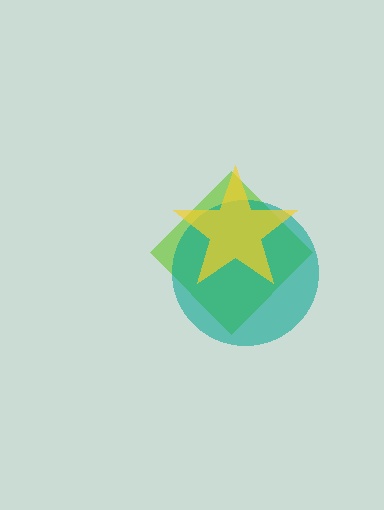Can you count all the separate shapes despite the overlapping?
Yes, there are 3 separate shapes.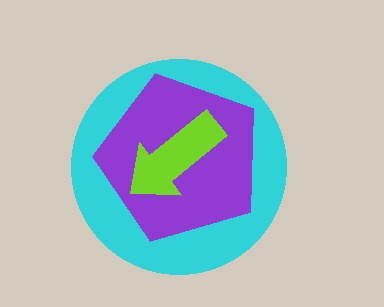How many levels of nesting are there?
3.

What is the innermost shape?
The lime arrow.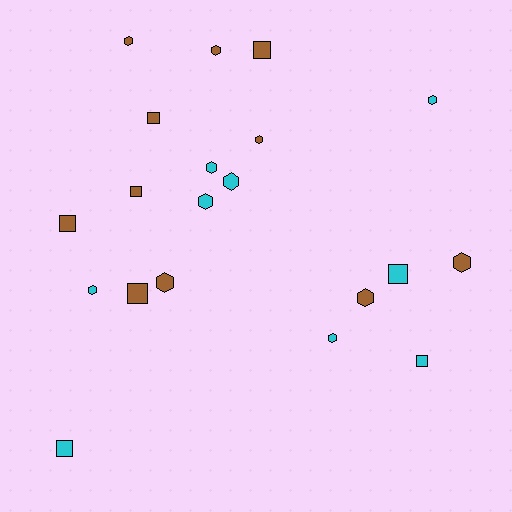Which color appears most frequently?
Brown, with 11 objects.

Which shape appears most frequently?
Hexagon, with 12 objects.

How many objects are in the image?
There are 20 objects.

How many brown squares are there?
There are 5 brown squares.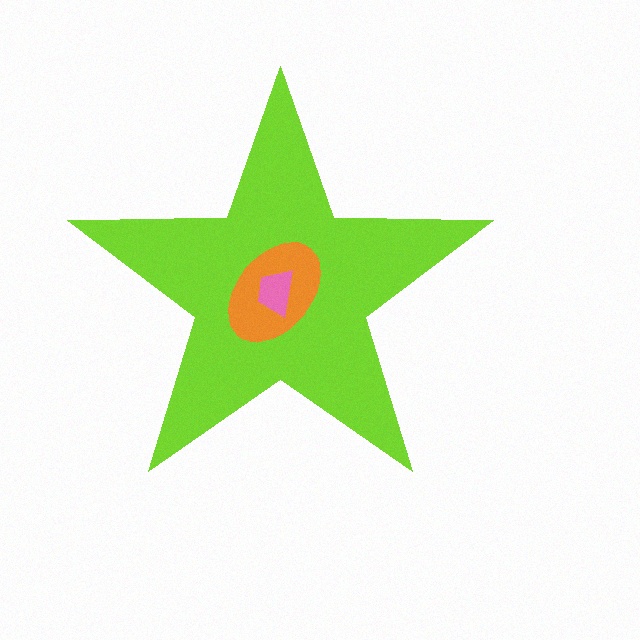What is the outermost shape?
The lime star.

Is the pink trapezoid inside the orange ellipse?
Yes.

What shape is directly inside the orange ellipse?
The pink trapezoid.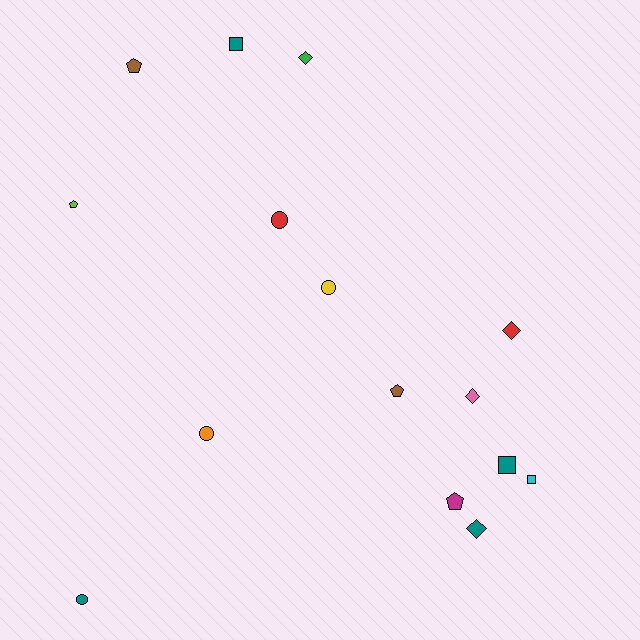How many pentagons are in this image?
There are 4 pentagons.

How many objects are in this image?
There are 15 objects.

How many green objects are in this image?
There is 1 green object.